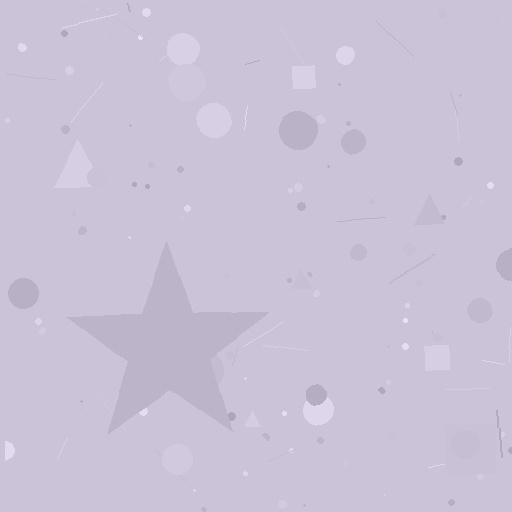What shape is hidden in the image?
A star is hidden in the image.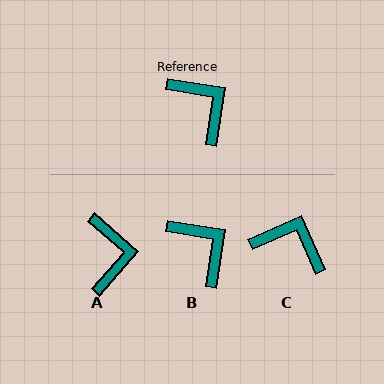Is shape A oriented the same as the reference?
No, it is off by about 33 degrees.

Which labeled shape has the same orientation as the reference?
B.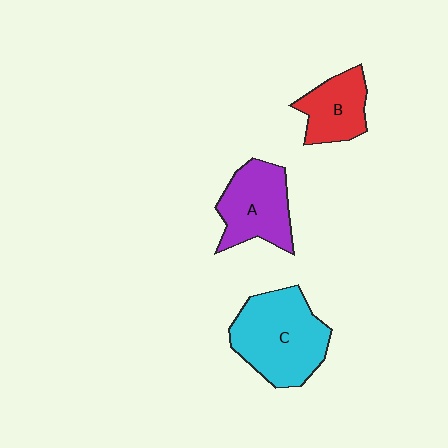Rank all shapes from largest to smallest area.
From largest to smallest: C (cyan), A (purple), B (red).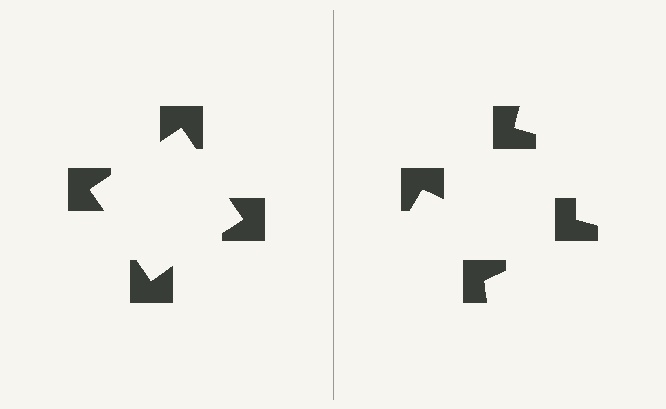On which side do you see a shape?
An illusory square appears on the left side. On the right side the wedge cuts are rotated, so no coherent shape forms.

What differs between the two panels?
The notched squares are positioned identically on both sides; only the wedge orientations differ. On the left they align to a square; on the right they are misaligned.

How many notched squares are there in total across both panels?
8 — 4 on each side.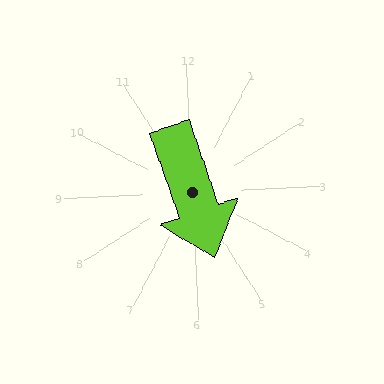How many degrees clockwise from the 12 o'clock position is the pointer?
Approximately 163 degrees.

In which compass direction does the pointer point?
South.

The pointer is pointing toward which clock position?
Roughly 5 o'clock.